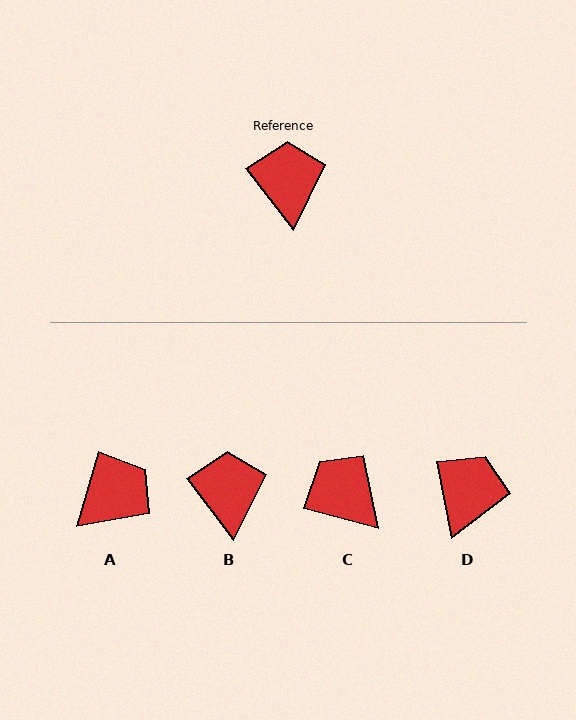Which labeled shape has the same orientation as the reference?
B.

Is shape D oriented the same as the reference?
No, it is off by about 27 degrees.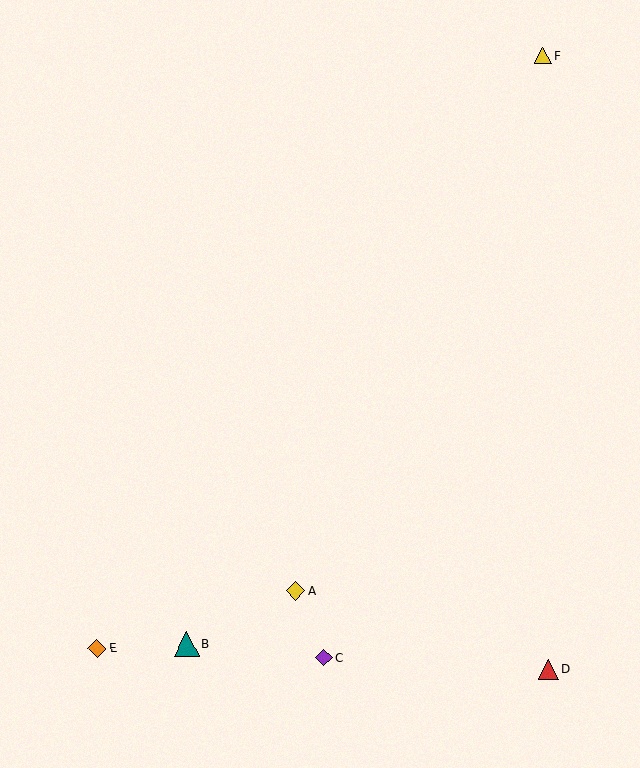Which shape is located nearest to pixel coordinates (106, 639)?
The orange diamond (labeled E) at (97, 648) is nearest to that location.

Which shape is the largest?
The teal triangle (labeled B) is the largest.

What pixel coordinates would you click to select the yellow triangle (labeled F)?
Click at (543, 56) to select the yellow triangle F.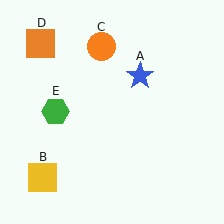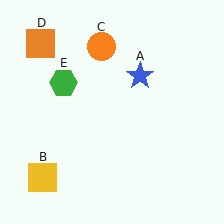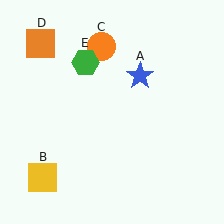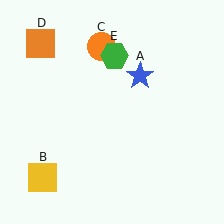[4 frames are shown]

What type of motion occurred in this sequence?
The green hexagon (object E) rotated clockwise around the center of the scene.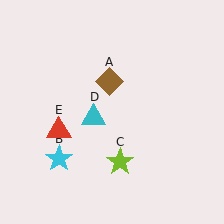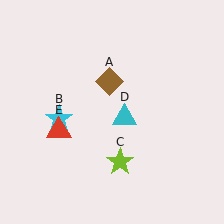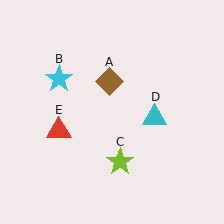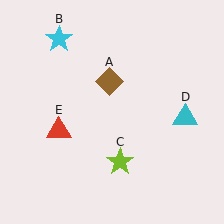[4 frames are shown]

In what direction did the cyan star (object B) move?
The cyan star (object B) moved up.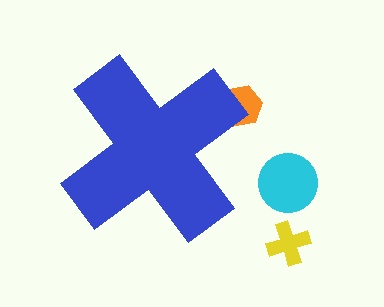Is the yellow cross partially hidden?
No, the yellow cross is fully visible.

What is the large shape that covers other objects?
A blue cross.